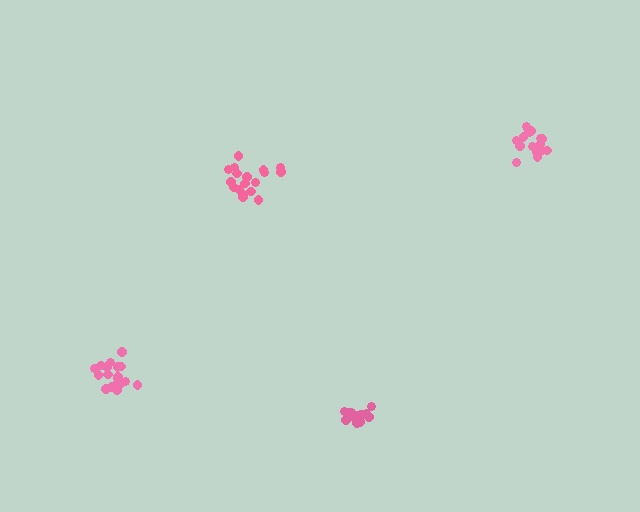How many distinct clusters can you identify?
There are 4 distinct clusters.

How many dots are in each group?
Group 1: 19 dots, Group 2: 14 dots, Group 3: 18 dots, Group 4: 15 dots (66 total).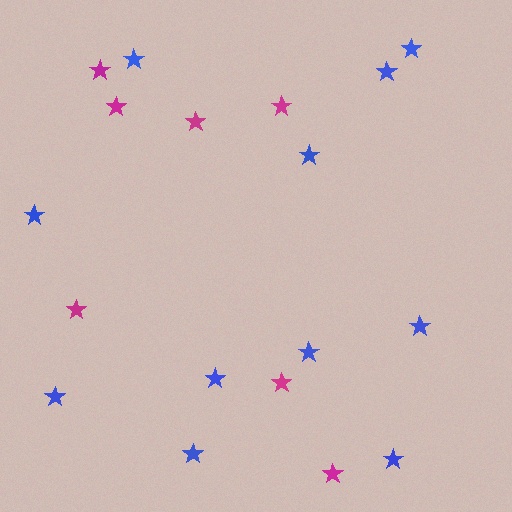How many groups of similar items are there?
There are 2 groups: one group of magenta stars (7) and one group of blue stars (11).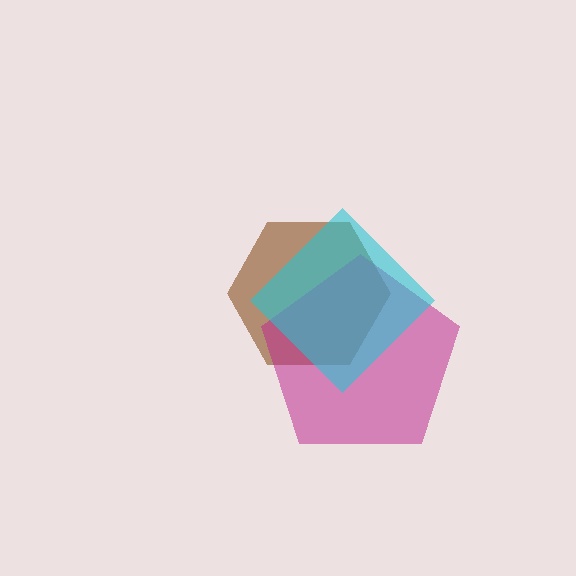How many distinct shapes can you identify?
There are 3 distinct shapes: a brown hexagon, a magenta pentagon, a cyan diamond.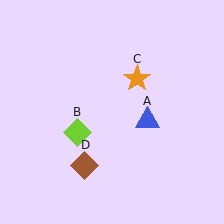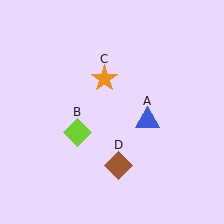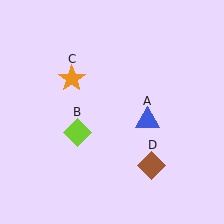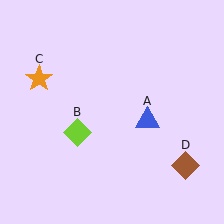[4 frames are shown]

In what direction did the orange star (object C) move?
The orange star (object C) moved left.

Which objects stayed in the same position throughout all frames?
Blue triangle (object A) and lime diamond (object B) remained stationary.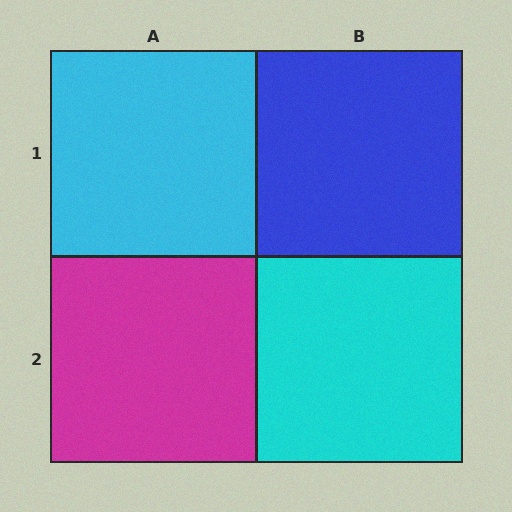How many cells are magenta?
1 cell is magenta.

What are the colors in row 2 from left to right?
Magenta, cyan.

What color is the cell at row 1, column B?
Blue.